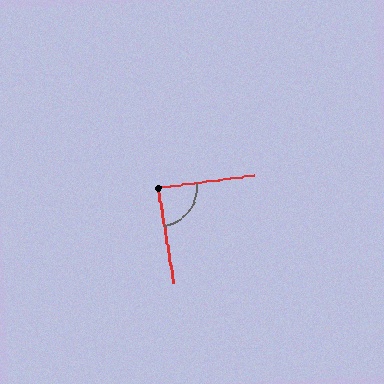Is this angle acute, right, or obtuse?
It is approximately a right angle.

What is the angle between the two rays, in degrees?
Approximately 88 degrees.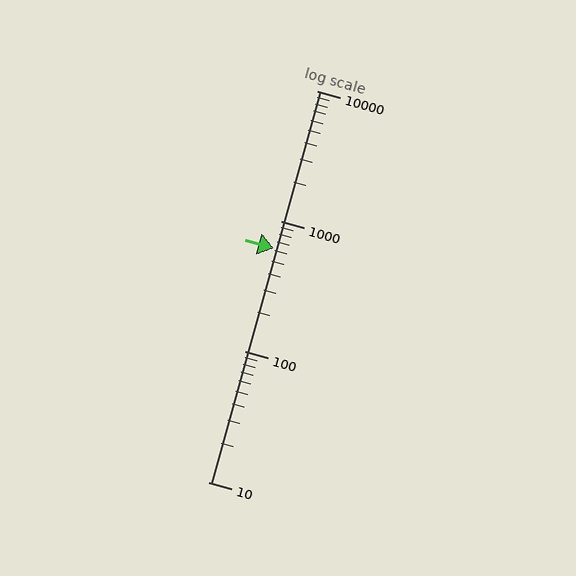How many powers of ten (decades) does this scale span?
The scale spans 3 decades, from 10 to 10000.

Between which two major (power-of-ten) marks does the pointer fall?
The pointer is between 100 and 1000.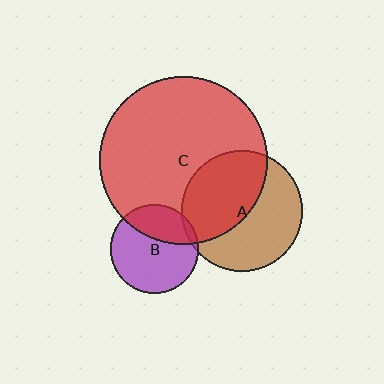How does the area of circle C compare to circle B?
Approximately 3.6 times.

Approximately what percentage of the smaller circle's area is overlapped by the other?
Approximately 30%.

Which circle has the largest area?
Circle C (red).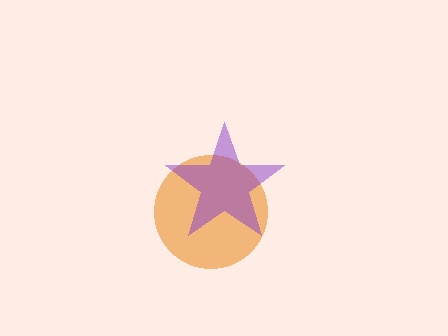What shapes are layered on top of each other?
The layered shapes are: an orange circle, a purple star.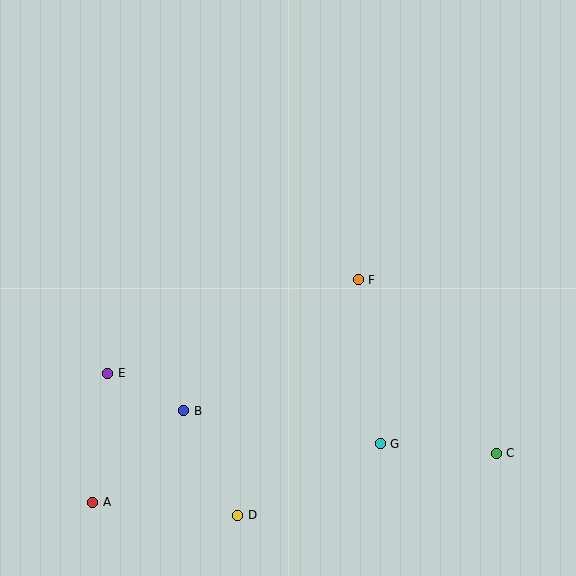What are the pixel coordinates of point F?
Point F is at (358, 280).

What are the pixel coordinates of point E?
Point E is at (108, 373).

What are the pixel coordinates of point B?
Point B is at (184, 411).